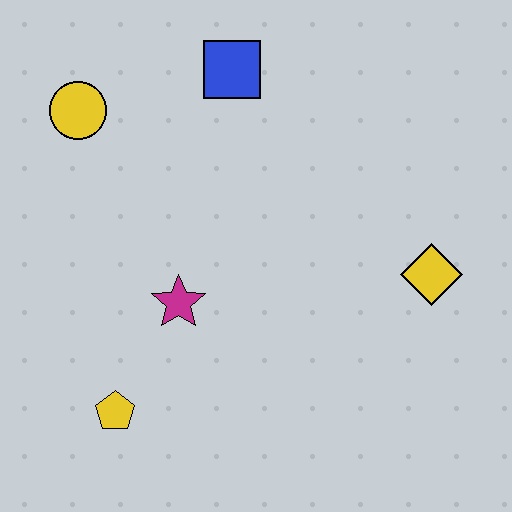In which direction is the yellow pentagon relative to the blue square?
The yellow pentagon is below the blue square.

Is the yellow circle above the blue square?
No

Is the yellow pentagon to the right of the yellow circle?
Yes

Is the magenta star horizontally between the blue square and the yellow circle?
Yes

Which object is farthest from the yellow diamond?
The yellow circle is farthest from the yellow diamond.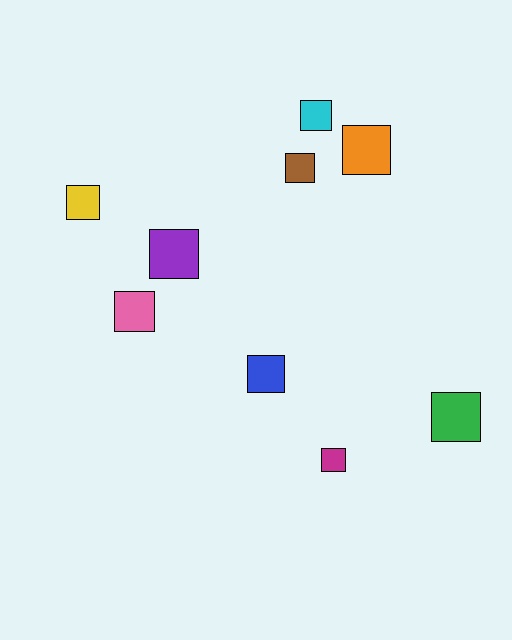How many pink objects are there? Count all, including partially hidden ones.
There is 1 pink object.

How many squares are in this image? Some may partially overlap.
There are 9 squares.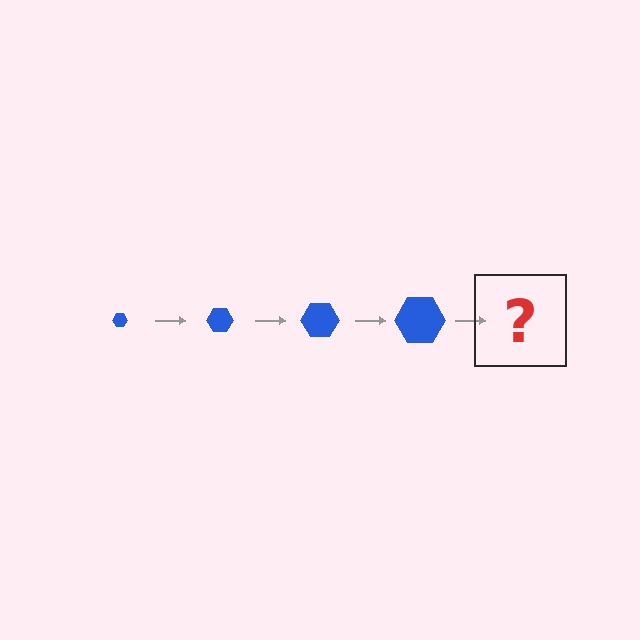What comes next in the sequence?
The next element should be a blue hexagon, larger than the previous one.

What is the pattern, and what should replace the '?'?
The pattern is that the hexagon gets progressively larger each step. The '?' should be a blue hexagon, larger than the previous one.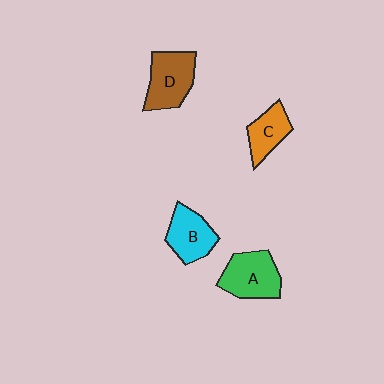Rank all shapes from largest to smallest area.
From largest to smallest: D (brown), A (green), B (cyan), C (orange).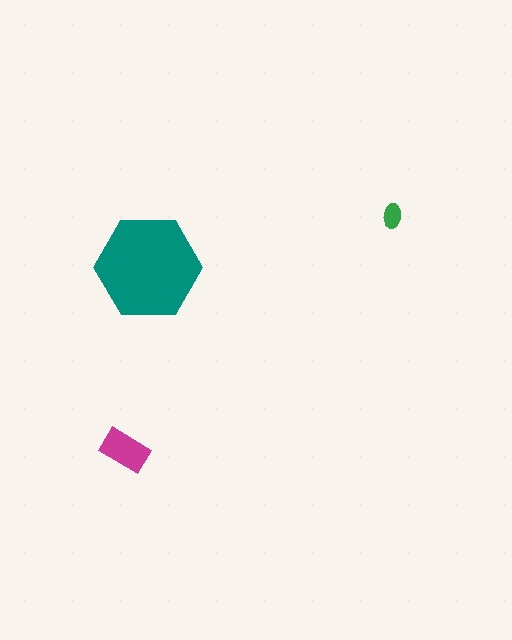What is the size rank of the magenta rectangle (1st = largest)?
2nd.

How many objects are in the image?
There are 3 objects in the image.